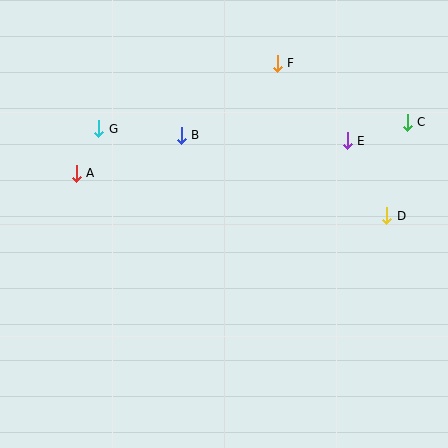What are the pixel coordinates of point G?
Point G is at (99, 129).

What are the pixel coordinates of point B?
Point B is at (181, 135).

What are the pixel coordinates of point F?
Point F is at (277, 63).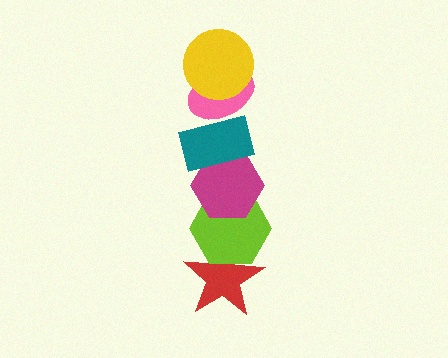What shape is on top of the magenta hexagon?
The teal rectangle is on top of the magenta hexagon.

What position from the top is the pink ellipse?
The pink ellipse is 2nd from the top.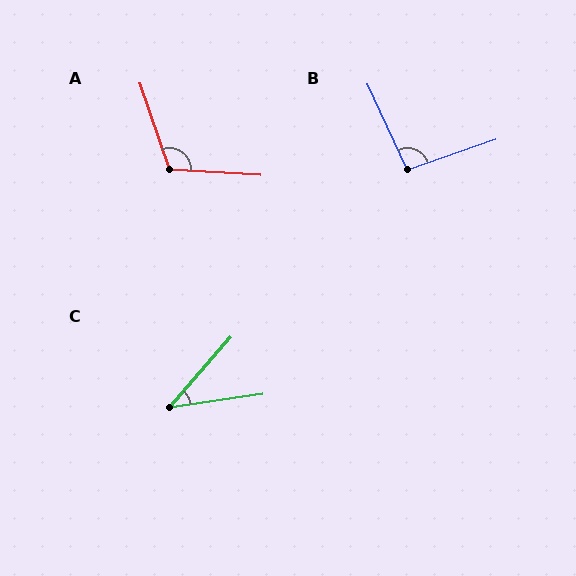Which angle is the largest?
A, at approximately 112 degrees.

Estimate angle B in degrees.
Approximately 95 degrees.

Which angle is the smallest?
C, at approximately 41 degrees.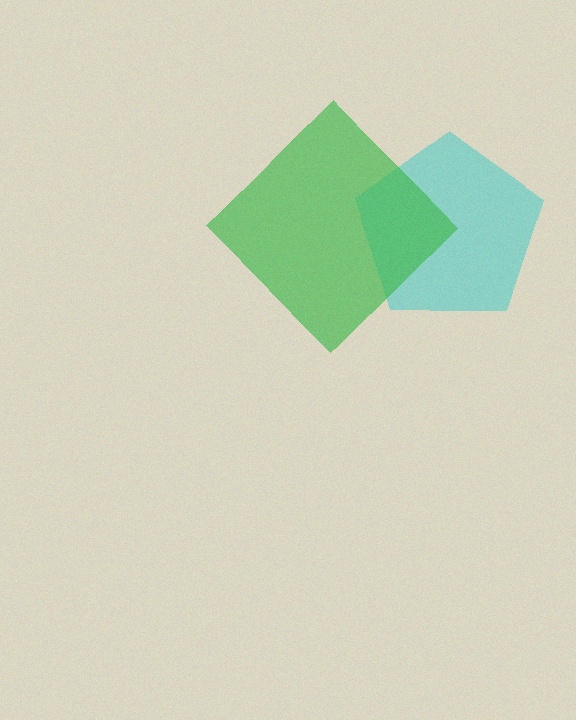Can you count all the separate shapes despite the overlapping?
Yes, there are 2 separate shapes.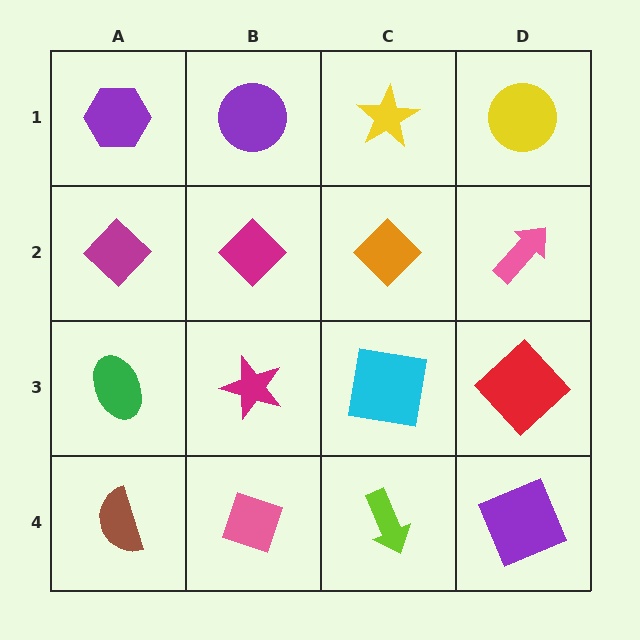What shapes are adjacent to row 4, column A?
A green ellipse (row 3, column A), a pink diamond (row 4, column B).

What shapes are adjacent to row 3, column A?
A magenta diamond (row 2, column A), a brown semicircle (row 4, column A), a magenta star (row 3, column B).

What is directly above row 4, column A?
A green ellipse.